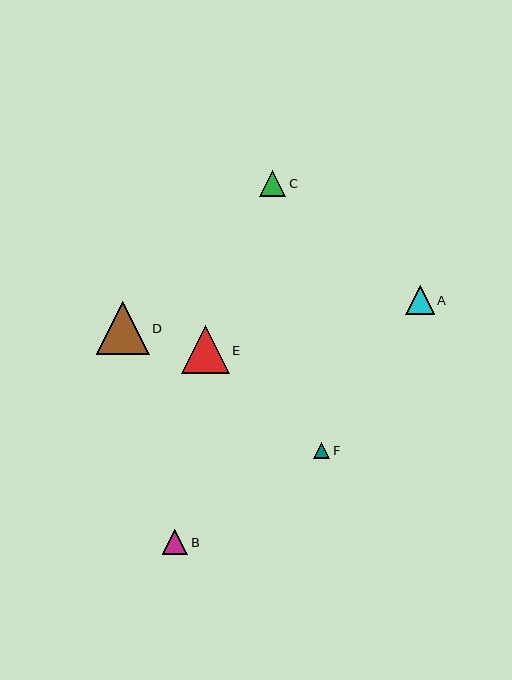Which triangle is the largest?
Triangle D is the largest with a size of approximately 53 pixels.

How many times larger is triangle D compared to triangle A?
Triangle D is approximately 1.8 times the size of triangle A.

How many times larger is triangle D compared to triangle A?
Triangle D is approximately 1.8 times the size of triangle A.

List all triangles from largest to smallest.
From largest to smallest: D, E, A, C, B, F.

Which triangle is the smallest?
Triangle F is the smallest with a size of approximately 16 pixels.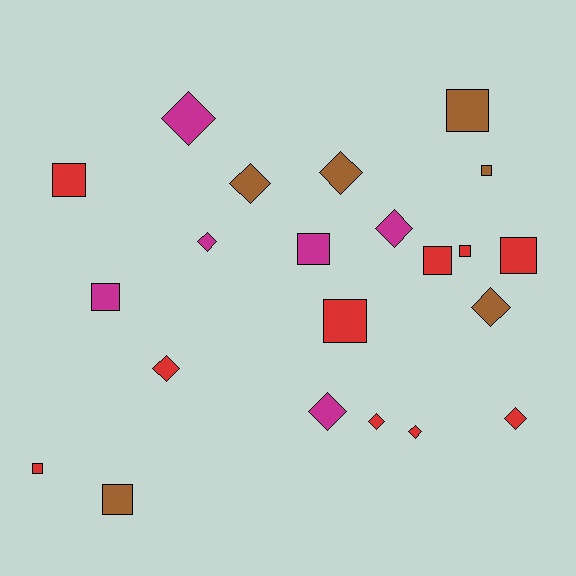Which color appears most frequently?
Red, with 10 objects.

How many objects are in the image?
There are 22 objects.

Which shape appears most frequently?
Square, with 11 objects.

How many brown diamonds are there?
There are 3 brown diamonds.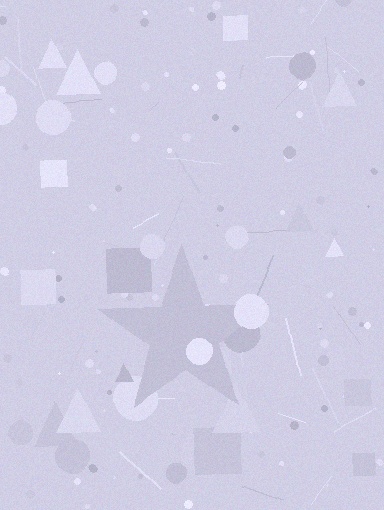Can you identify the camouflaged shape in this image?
The camouflaged shape is a star.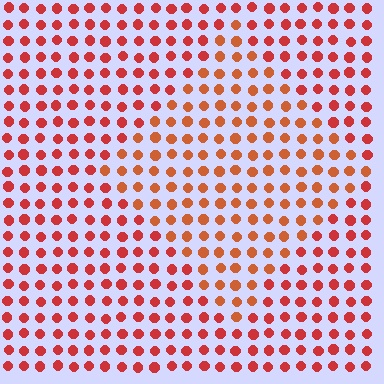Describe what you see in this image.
The image is filled with small red elements in a uniform arrangement. A diamond-shaped region is visible where the elements are tinted to a slightly different hue, forming a subtle color boundary.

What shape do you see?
I see a diamond.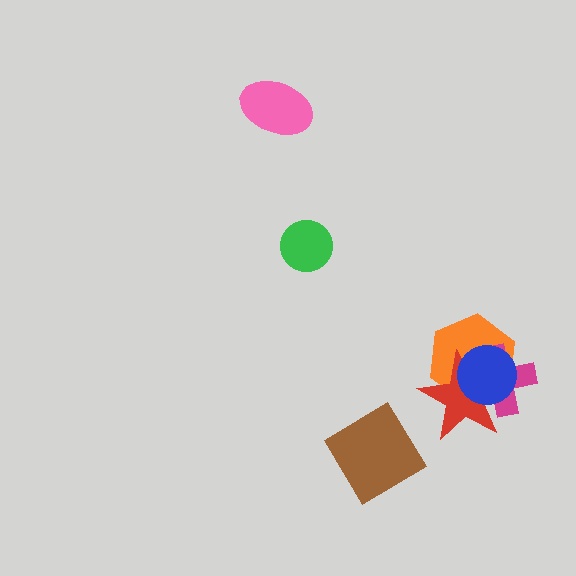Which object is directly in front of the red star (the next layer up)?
The magenta cross is directly in front of the red star.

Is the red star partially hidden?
Yes, it is partially covered by another shape.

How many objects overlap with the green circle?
0 objects overlap with the green circle.